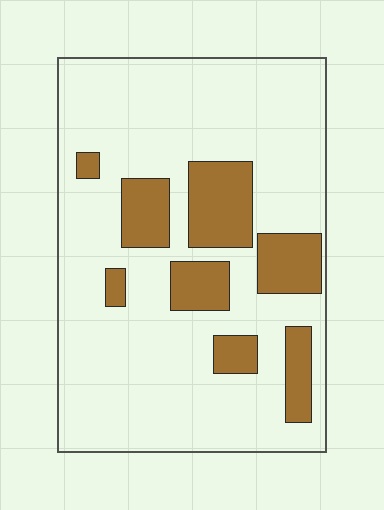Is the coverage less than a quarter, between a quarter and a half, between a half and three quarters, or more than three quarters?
Less than a quarter.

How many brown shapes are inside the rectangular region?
8.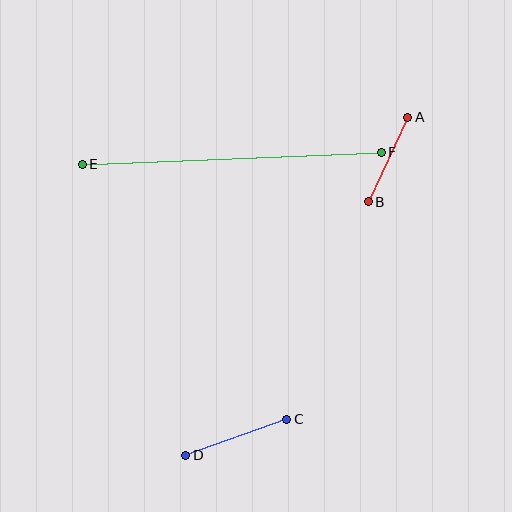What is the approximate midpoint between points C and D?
The midpoint is at approximately (236, 437) pixels.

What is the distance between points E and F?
The distance is approximately 299 pixels.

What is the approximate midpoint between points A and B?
The midpoint is at approximately (388, 159) pixels.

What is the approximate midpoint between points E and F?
The midpoint is at approximately (232, 158) pixels.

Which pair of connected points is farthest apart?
Points E and F are farthest apart.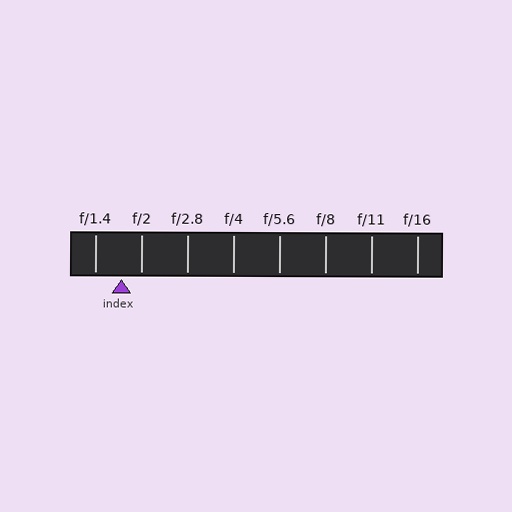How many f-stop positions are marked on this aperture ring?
There are 8 f-stop positions marked.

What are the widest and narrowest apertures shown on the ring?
The widest aperture shown is f/1.4 and the narrowest is f/16.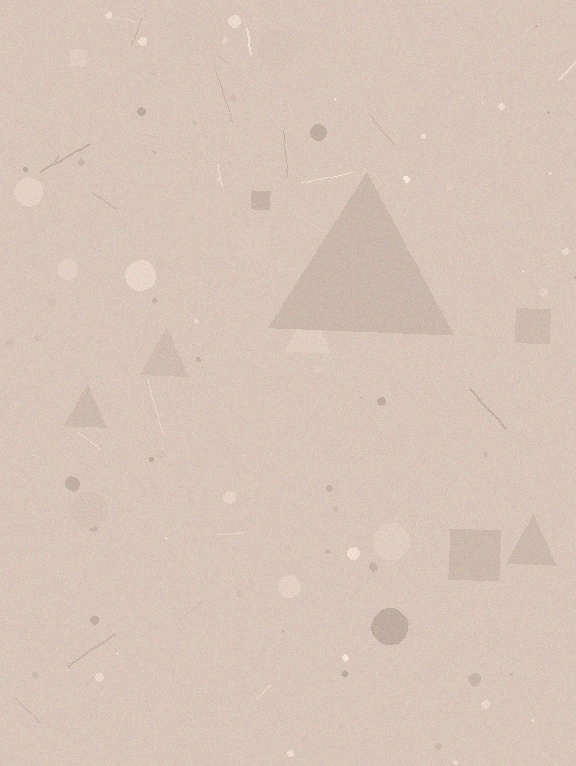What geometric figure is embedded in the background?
A triangle is embedded in the background.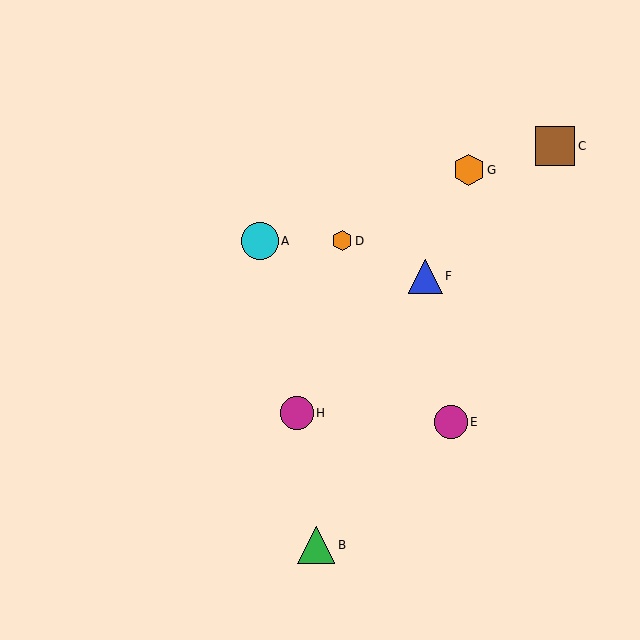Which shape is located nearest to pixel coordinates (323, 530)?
The green triangle (labeled B) at (316, 545) is nearest to that location.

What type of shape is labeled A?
Shape A is a cyan circle.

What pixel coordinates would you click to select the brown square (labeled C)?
Click at (555, 146) to select the brown square C.